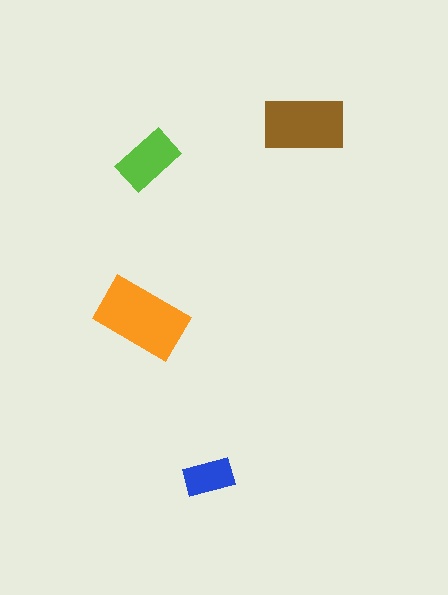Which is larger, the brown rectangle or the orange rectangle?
The orange one.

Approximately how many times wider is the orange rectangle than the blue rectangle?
About 2 times wider.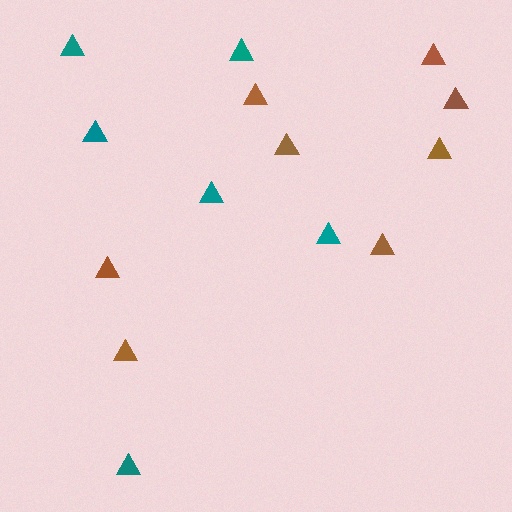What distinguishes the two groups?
There are 2 groups: one group of brown triangles (8) and one group of teal triangles (6).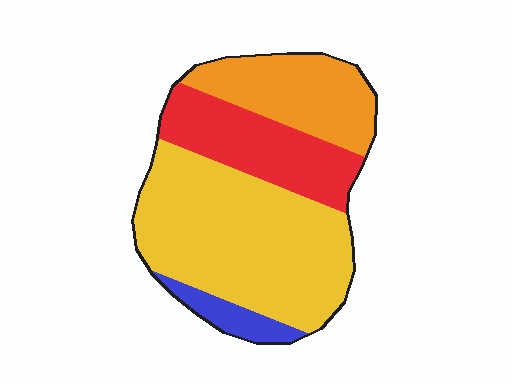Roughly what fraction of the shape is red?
Red takes up about one fifth (1/5) of the shape.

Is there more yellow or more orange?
Yellow.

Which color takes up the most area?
Yellow, at roughly 50%.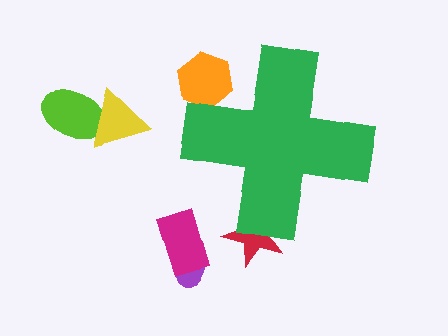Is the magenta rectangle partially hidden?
No, the magenta rectangle is fully visible.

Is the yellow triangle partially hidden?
No, the yellow triangle is fully visible.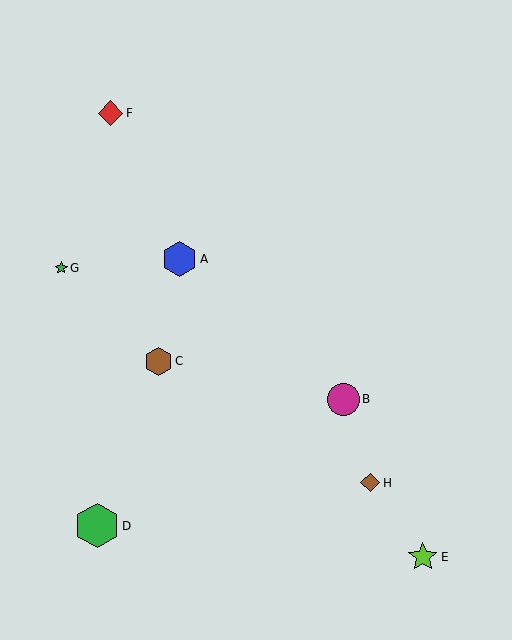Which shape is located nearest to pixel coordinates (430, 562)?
The lime star (labeled E) at (423, 557) is nearest to that location.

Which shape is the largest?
The green hexagon (labeled D) is the largest.